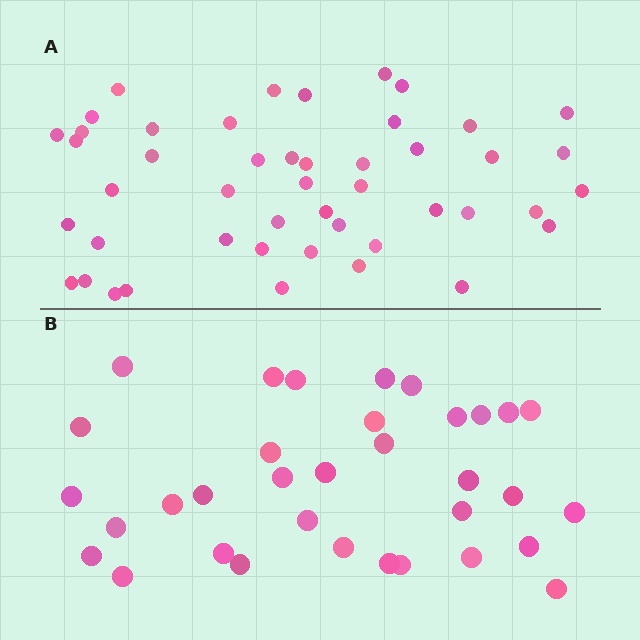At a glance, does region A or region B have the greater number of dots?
Region A (the top region) has more dots.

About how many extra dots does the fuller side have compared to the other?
Region A has approximately 15 more dots than region B.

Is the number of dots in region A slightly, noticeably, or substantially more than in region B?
Region A has noticeably more, but not dramatically so. The ratio is roughly 1.4 to 1.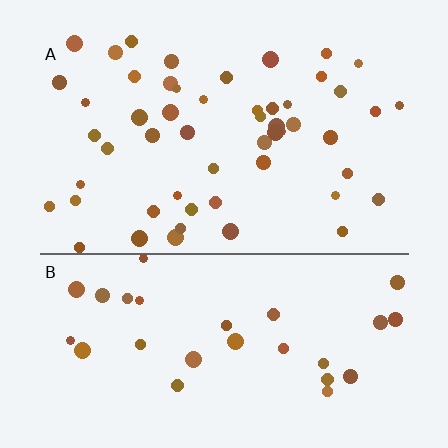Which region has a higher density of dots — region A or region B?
A (the top).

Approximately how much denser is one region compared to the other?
Approximately 1.8× — region A over region B.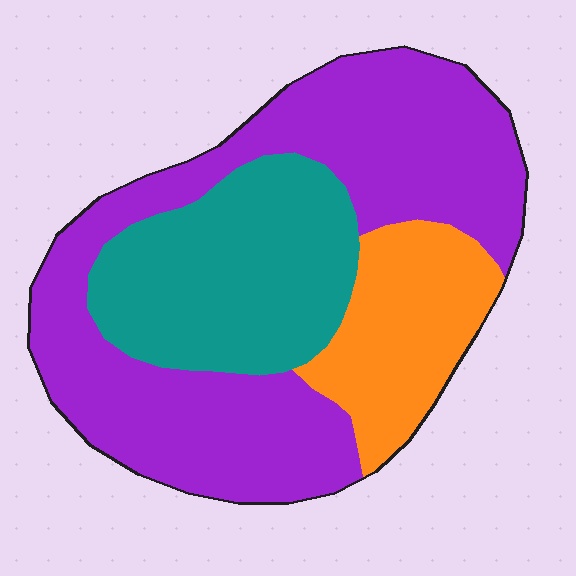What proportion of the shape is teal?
Teal takes up about one quarter (1/4) of the shape.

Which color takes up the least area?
Orange, at roughly 20%.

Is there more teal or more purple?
Purple.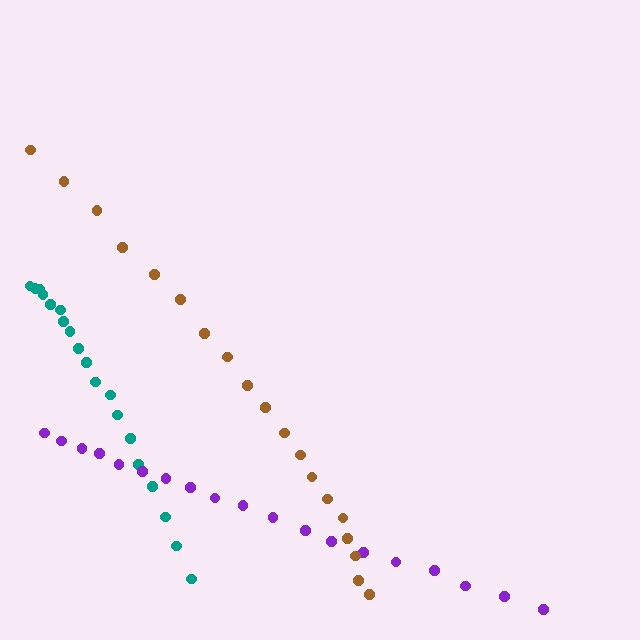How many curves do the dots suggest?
There are 3 distinct paths.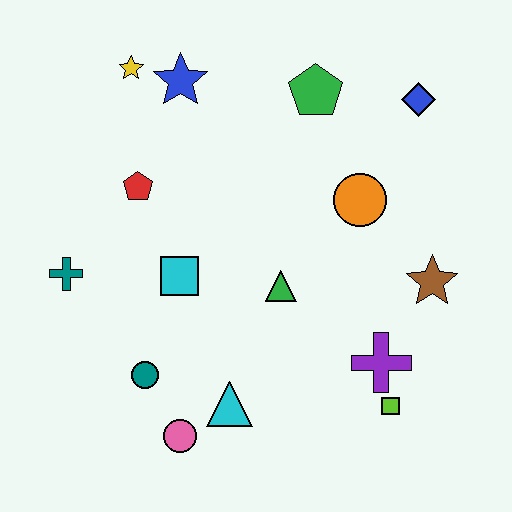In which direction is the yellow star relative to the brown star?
The yellow star is to the left of the brown star.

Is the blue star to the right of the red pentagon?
Yes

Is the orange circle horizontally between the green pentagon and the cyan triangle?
No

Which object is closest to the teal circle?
The pink circle is closest to the teal circle.